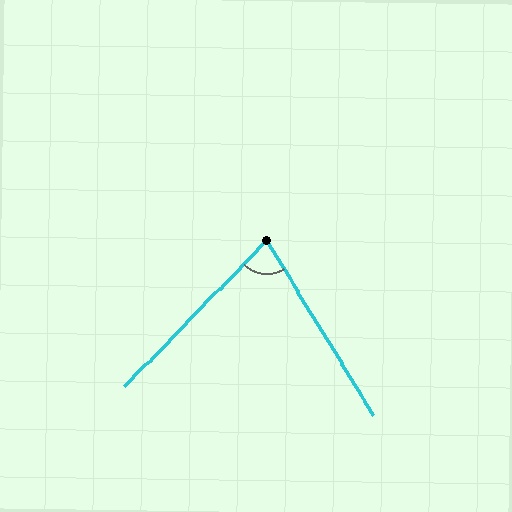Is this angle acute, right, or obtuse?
It is acute.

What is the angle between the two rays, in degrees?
Approximately 76 degrees.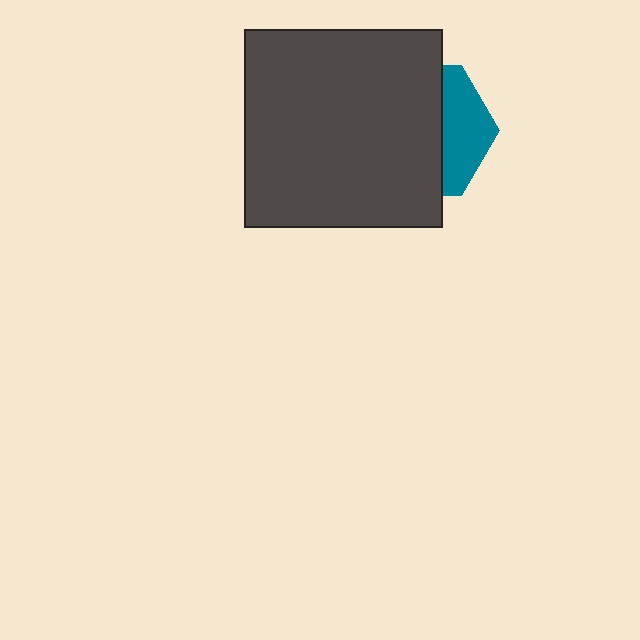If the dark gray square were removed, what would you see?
You would see the complete teal hexagon.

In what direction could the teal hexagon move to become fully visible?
The teal hexagon could move right. That would shift it out from behind the dark gray square entirely.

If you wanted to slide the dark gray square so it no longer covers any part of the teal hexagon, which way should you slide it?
Slide it left — that is the most direct way to separate the two shapes.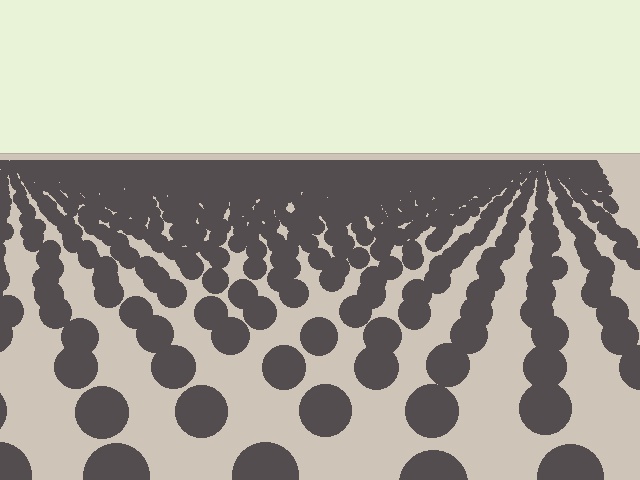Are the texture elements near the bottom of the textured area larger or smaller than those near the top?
Larger. Near the bottom, elements are closer to the viewer and appear at a bigger on-screen size.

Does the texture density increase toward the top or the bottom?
Density increases toward the top.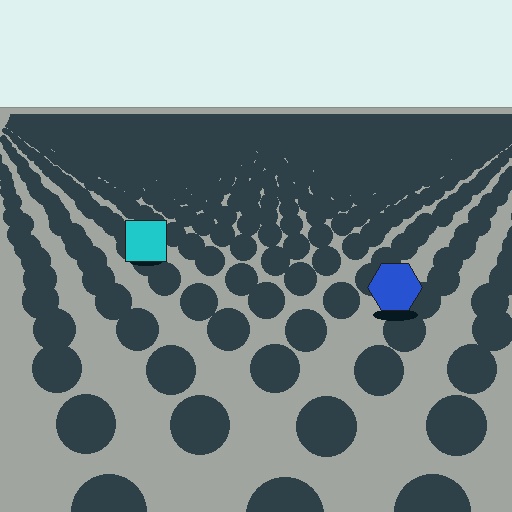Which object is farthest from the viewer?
The cyan square is farthest from the viewer. It appears smaller and the ground texture around it is denser.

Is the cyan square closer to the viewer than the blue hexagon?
No. The blue hexagon is closer — you can tell from the texture gradient: the ground texture is coarser near it.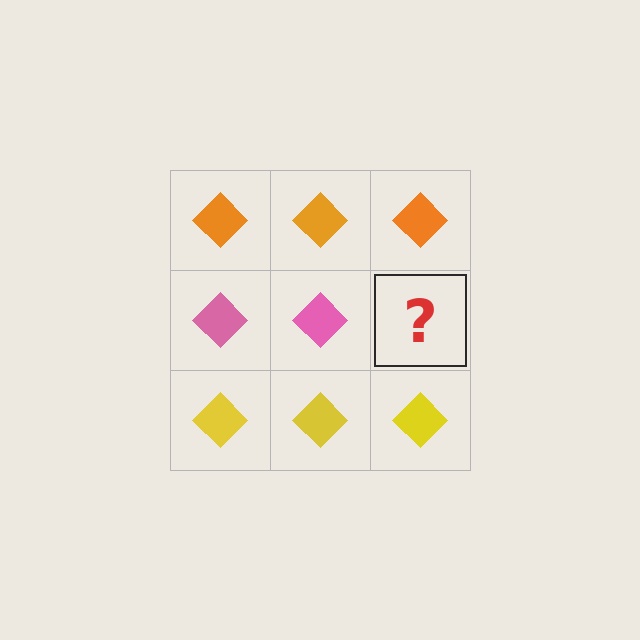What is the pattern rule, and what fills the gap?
The rule is that each row has a consistent color. The gap should be filled with a pink diamond.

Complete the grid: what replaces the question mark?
The question mark should be replaced with a pink diamond.